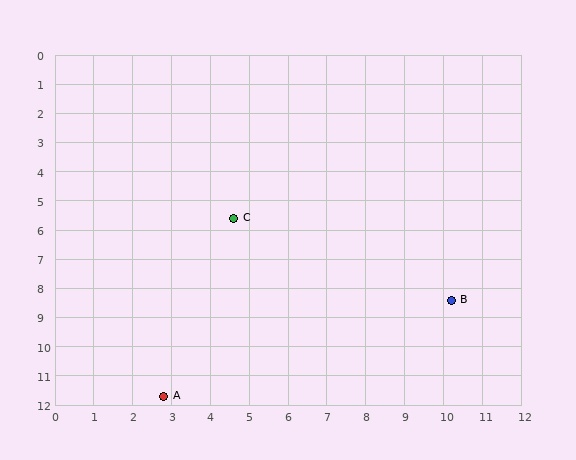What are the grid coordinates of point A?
Point A is at approximately (2.8, 11.7).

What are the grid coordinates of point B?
Point B is at approximately (10.2, 8.4).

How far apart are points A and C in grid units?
Points A and C are about 6.4 grid units apart.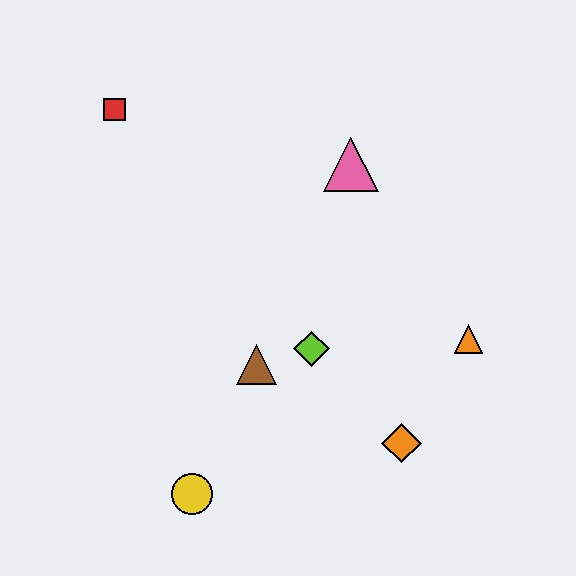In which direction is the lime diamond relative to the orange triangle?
The lime diamond is to the left of the orange triangle.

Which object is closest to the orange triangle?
The orange diamond is closest to the orange triangle.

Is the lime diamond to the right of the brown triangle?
Yes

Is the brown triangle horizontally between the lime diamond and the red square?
Yes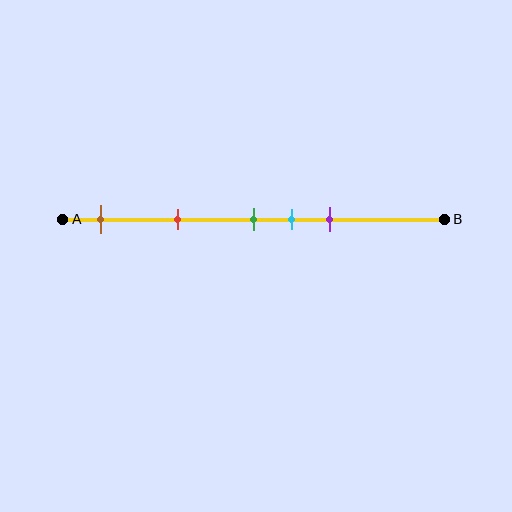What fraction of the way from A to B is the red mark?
The red mark is approximately 30% (0.3) of the way from A to B.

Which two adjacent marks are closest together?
The green and cyan marks are the closest adjacent pair.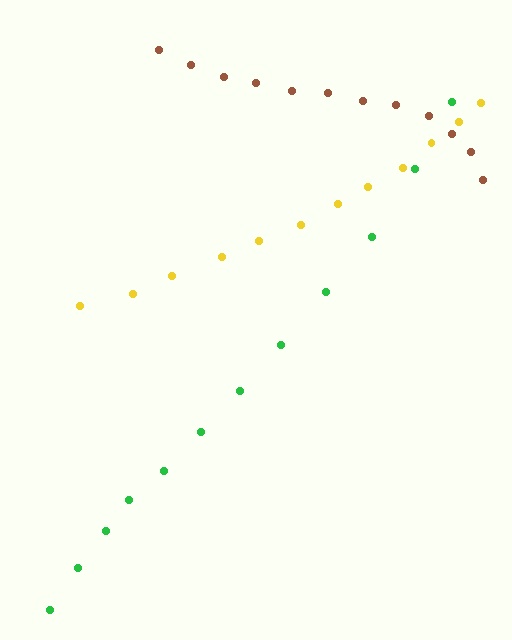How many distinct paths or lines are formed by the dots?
There are 3 distinct paths.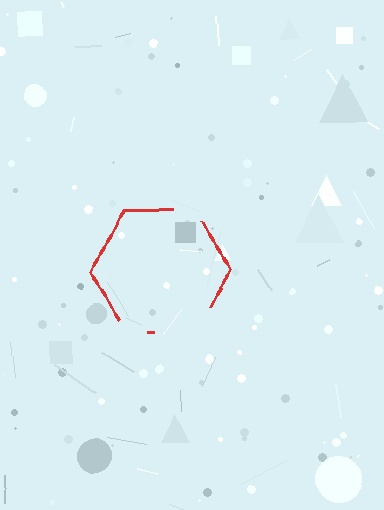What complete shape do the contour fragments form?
The contour fragments form a hexagon.